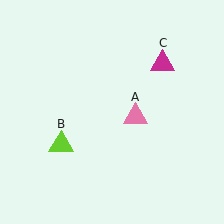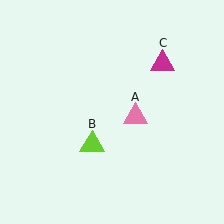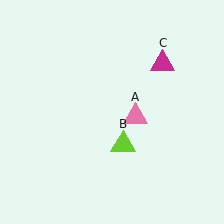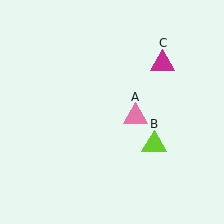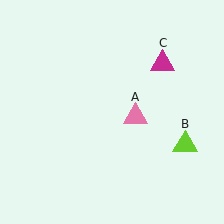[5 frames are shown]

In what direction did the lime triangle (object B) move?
The lime triangle (object B) moved right.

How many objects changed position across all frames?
1 object changed position: lime triangle (object B).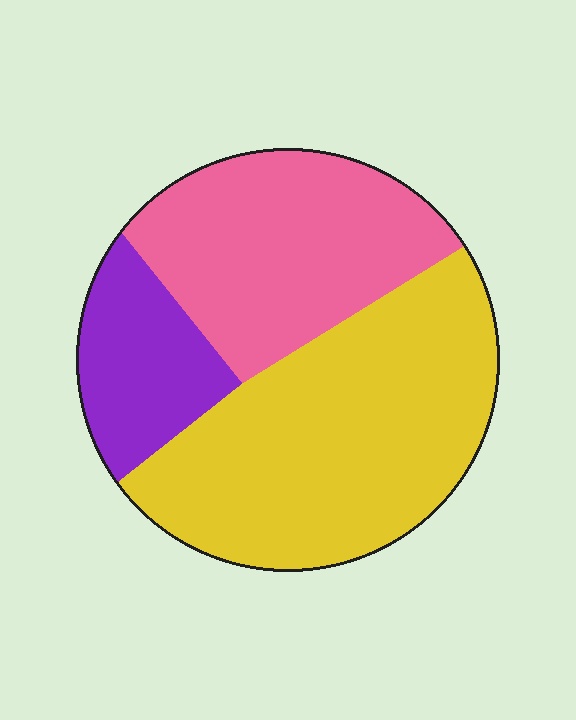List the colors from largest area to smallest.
From largest to smallest: yellow, pink, purple.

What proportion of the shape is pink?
Pink covers roughly 35% of the shape.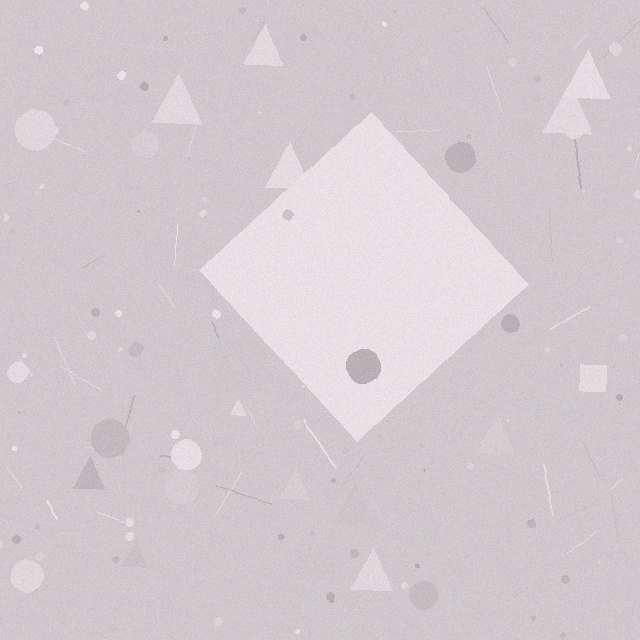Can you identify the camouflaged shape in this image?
The camouflaged shape is a diamond.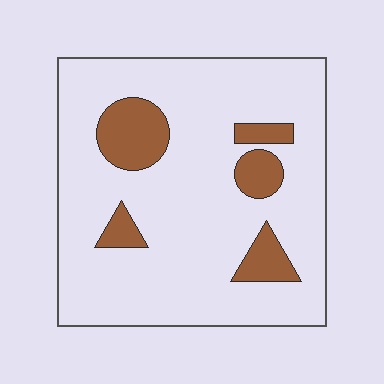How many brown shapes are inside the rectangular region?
5.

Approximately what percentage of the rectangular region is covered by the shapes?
Approximately 15%.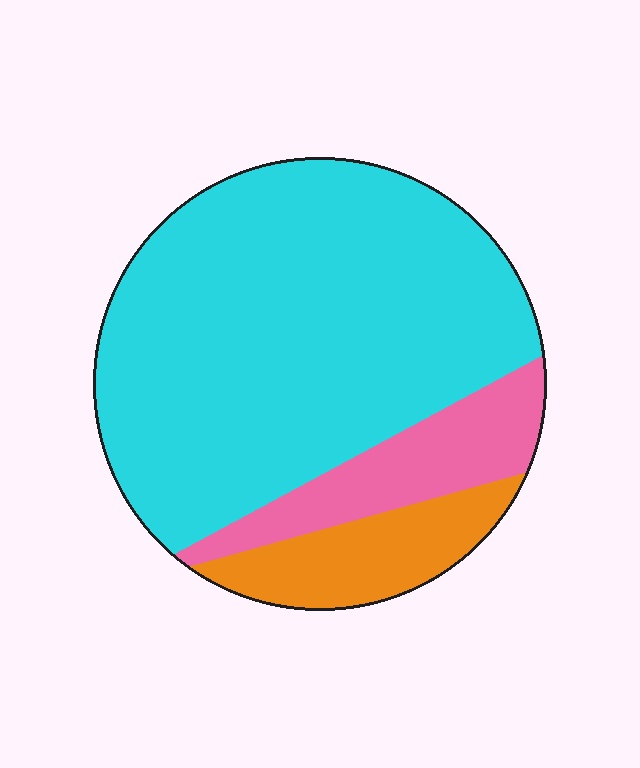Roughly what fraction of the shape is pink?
Pink covers roughly 15% of the shape.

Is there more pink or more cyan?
Cyan.